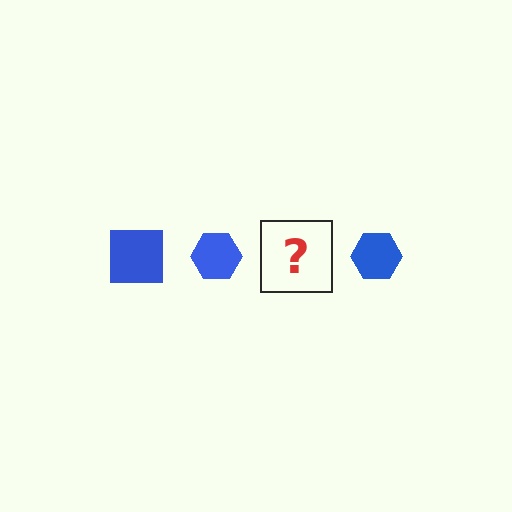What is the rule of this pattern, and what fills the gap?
The rule is that the pattern cycles through square, hexagon shapes in blue. The gap should be filled with a blue square.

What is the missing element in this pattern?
The missing element is a blue square.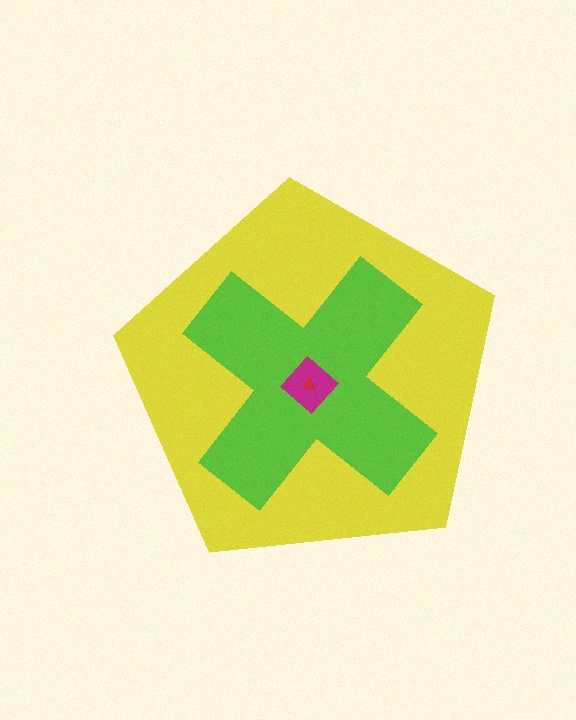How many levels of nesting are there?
4.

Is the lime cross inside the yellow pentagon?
Yes.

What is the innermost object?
The red triangle.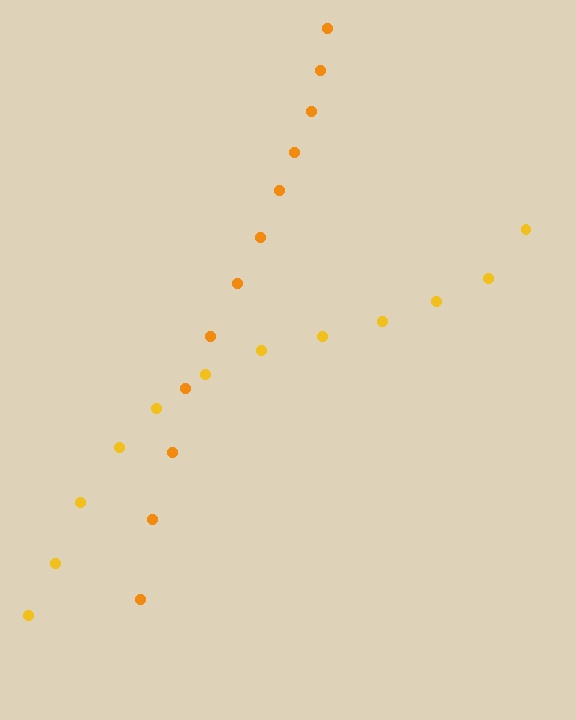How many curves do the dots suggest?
There are 2 distinct paths.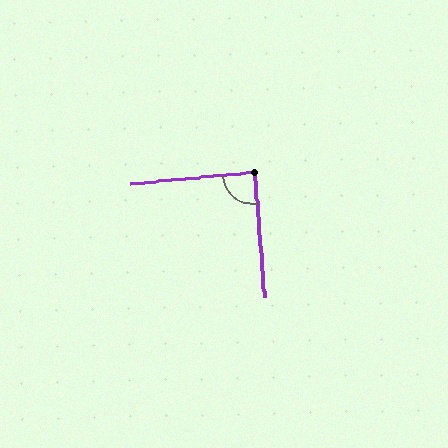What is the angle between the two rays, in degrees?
Approximately 89 degrees.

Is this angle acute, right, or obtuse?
It is approximately a right angle.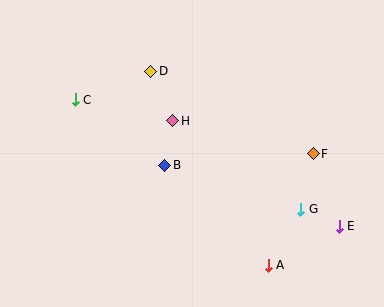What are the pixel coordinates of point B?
Point B is at (165, 165).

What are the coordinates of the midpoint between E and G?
The midpoint between E and G is at (320, 218).